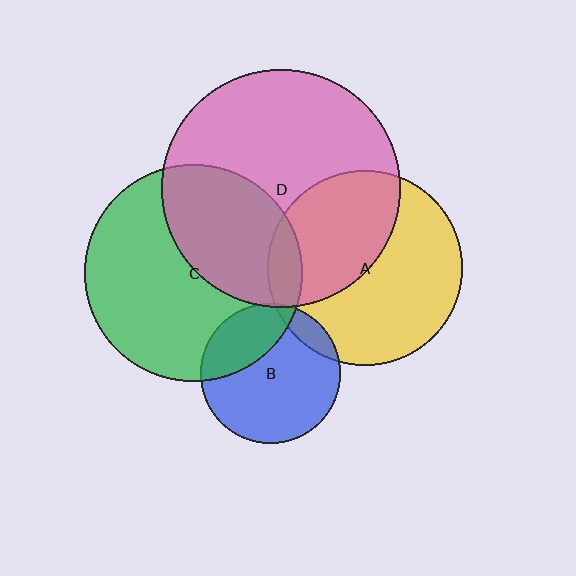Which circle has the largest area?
Circle D (pink).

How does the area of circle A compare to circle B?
Approximately 1.9 times.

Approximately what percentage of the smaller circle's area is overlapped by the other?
Approximately 40%.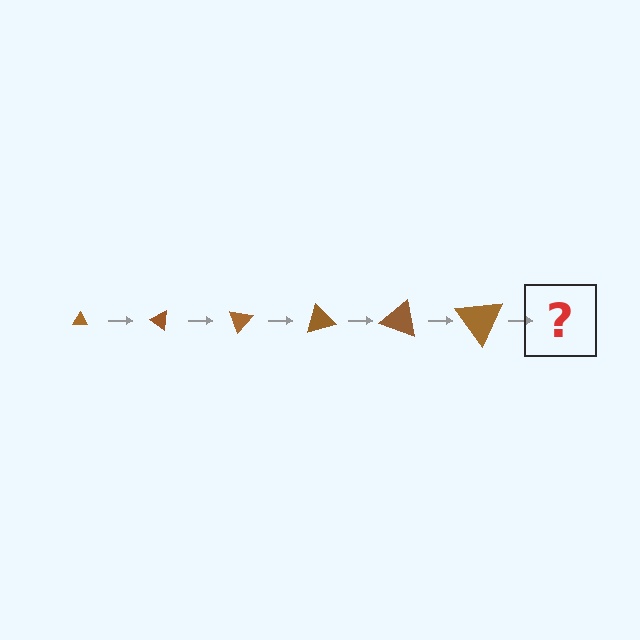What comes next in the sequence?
The next element should be a triangle, larger than the previous one and rotated 210 degrees from the start.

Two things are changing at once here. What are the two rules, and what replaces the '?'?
The two rules are that the triangle grows larger each step and it rotates 35 degrees each step. The '?' should be a triangle, larger than the previous one and rotated 210 degrees from the start.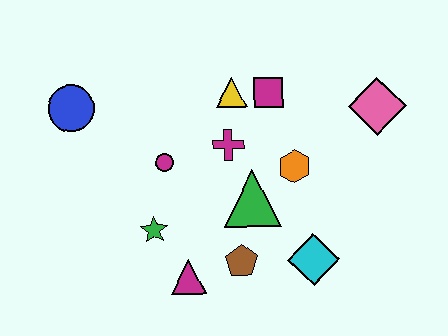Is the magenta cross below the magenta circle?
No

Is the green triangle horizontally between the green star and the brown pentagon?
No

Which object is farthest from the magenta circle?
The pink diamond is farthest from the magenta circle.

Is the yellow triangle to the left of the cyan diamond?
Yes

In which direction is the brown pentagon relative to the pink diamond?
The brown pentagon is below the pink diamond.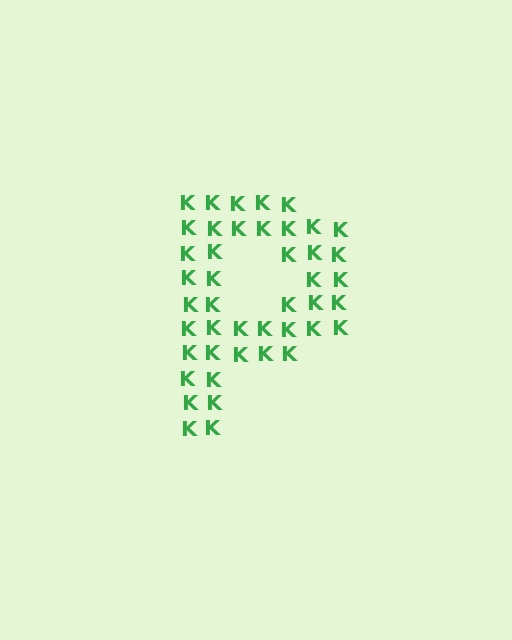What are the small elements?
The small elements are letter K's.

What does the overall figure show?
The overall figure shows the letter P.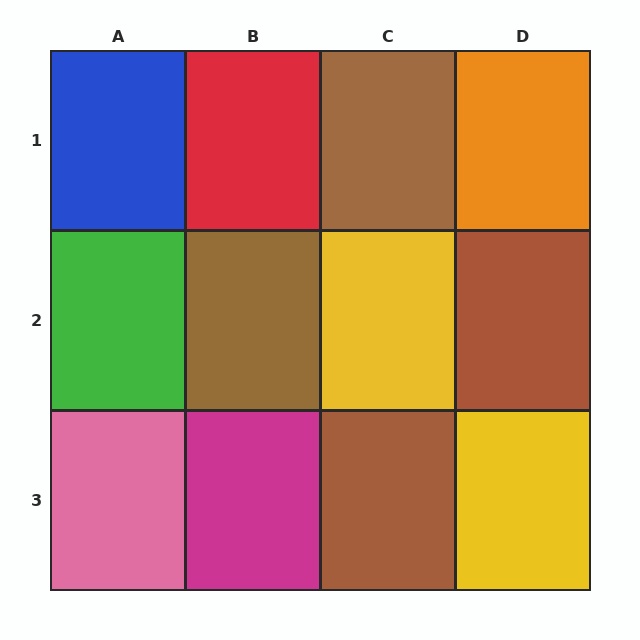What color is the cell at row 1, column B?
Red.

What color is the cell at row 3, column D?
Yellow.